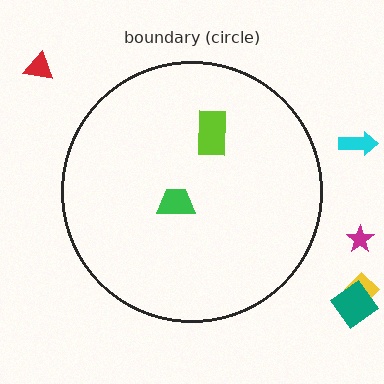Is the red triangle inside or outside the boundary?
Outside.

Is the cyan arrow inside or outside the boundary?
Outside.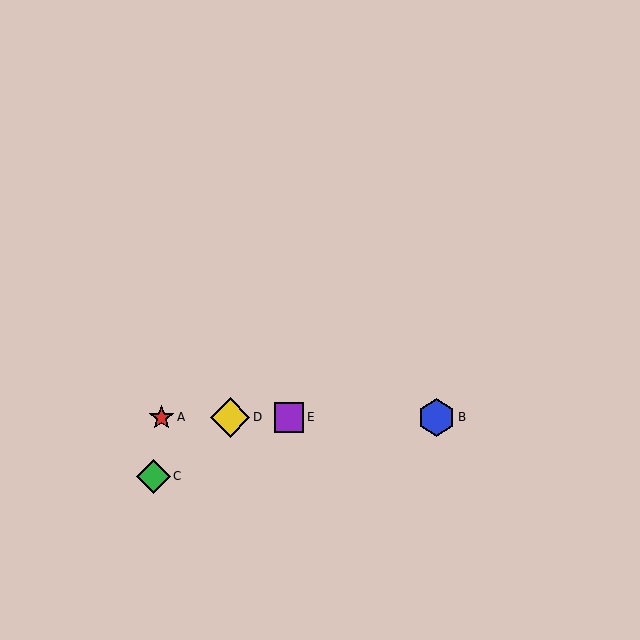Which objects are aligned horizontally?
Objects A, B, D, E are aligned horizontally.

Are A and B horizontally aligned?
Yes, both are at y≈418.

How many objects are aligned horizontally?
4 objects (A, B, D, E) are aligned horizontally.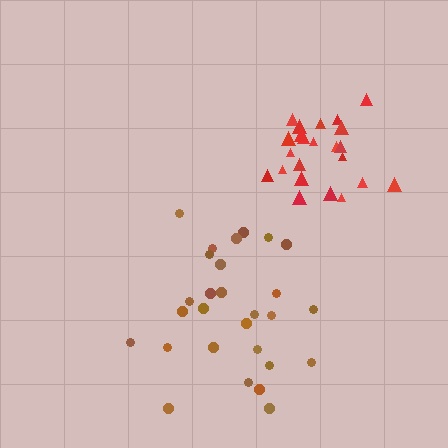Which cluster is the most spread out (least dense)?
Brown.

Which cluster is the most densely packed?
Red.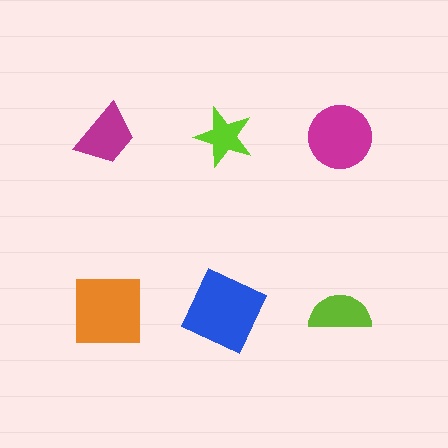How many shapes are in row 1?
3 shapes.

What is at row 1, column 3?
A magenta circle.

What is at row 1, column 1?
A magenta trapezoid.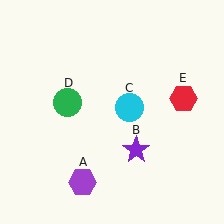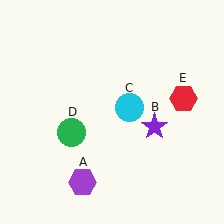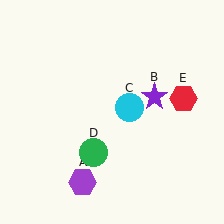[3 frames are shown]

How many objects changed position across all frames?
2 objects changed position: purple star (object B), green circle (object D).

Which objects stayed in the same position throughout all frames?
Purple hexagon (object A) and cyan circle (object C) and red hexagon (object E) remained stationary.